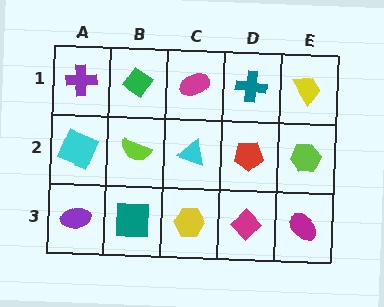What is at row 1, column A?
A purple cross.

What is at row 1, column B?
A green diamond.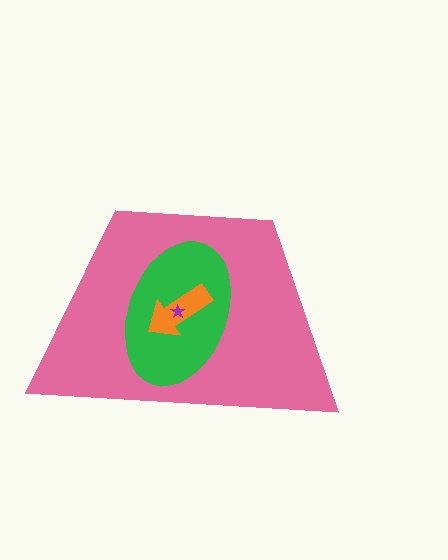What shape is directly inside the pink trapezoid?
The green ellipse.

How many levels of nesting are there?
4.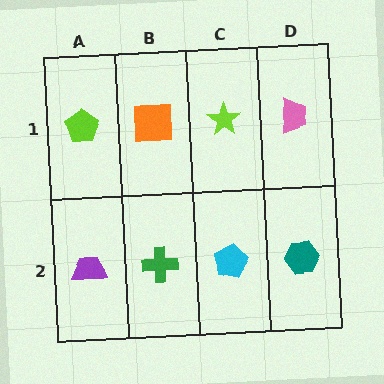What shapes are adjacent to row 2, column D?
A pink trapezoid (row 1, column D), a cyan pentagon (row 2, column C).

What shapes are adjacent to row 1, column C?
A cyan pentagon (row 2, column C), an orange square (row 1, column B), a pink trapezoid (row 1, column D).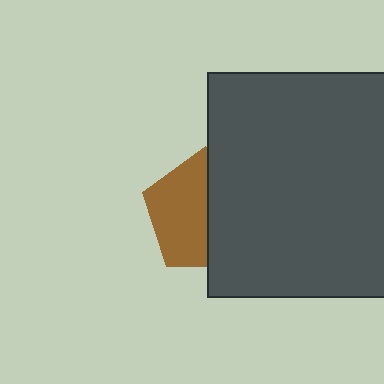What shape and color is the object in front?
The object in front is a dark gray square.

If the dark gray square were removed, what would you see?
You would see the complete brown pentagon.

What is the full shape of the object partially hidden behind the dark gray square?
The partially hidden object is a brown pentagon.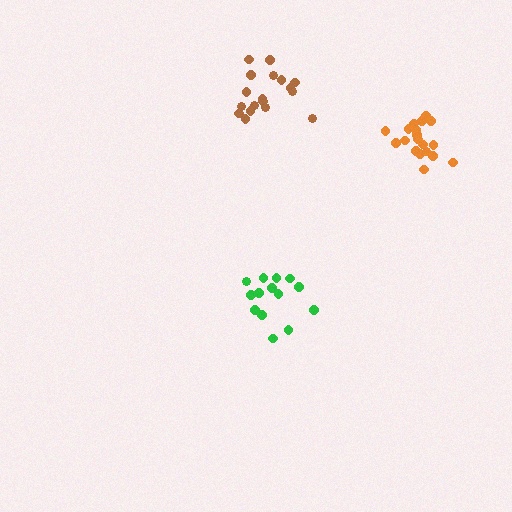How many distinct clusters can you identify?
There are 3 distinct clusters.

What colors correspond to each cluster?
The clusters are colored: green, brown, orange.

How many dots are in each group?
Group 1: 14 dots, Group 2: 18 dots, Group 3: 19 dots (51 total).